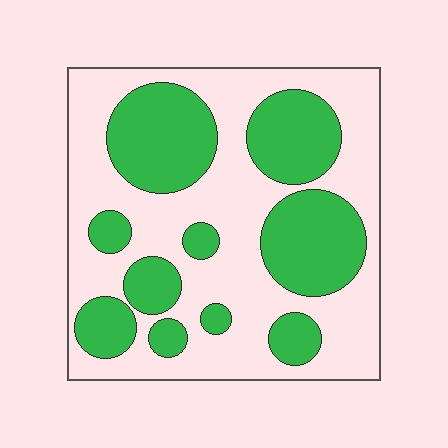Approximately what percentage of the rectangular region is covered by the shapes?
Approximately 40%.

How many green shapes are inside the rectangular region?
10.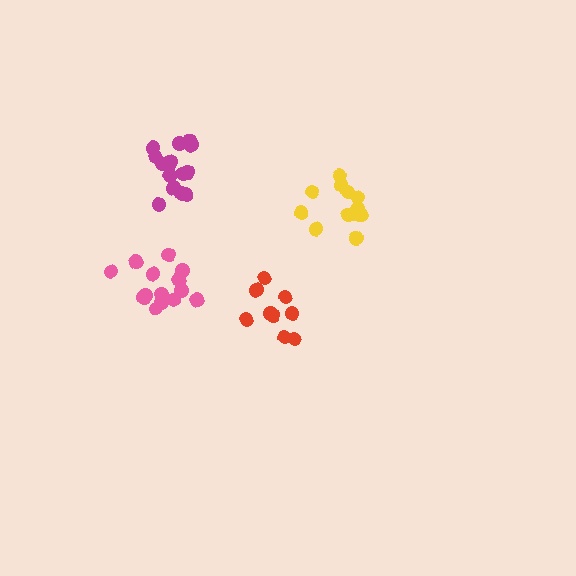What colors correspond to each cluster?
The clusters are colored: yellow, red, magenta, pink.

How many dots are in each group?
Group 1: 12 dots, Group 2: 9 dots, Group 3: 15 dots, Group 4: 14 dots (50 total).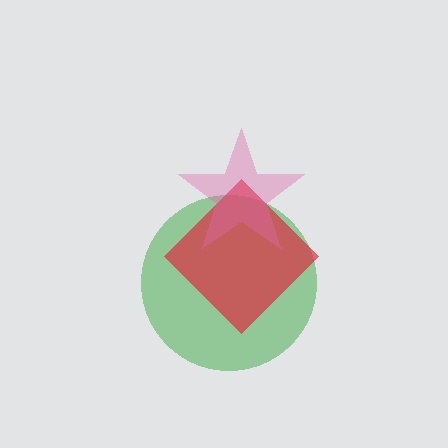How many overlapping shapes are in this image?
There are 3 overlapping shapes in the image.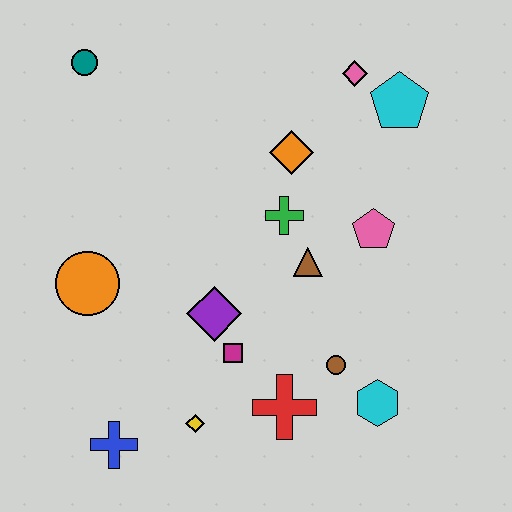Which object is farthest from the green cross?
The blue cross is farthest from the green cross.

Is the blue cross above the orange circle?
No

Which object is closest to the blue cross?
The yellow diamond is closest to the blue cross.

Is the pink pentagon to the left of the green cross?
No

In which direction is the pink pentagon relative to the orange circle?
The pink pentagon is to the right of the orange circle.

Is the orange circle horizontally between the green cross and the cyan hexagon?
No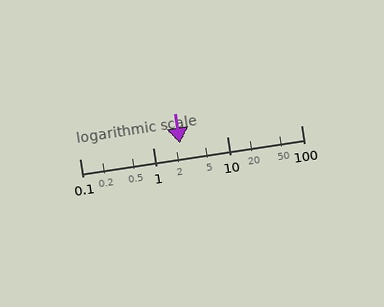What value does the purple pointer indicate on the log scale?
The pointer indicates approximately 2.3.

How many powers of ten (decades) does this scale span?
The scale spans 3 decades, from 0.1 to 100.